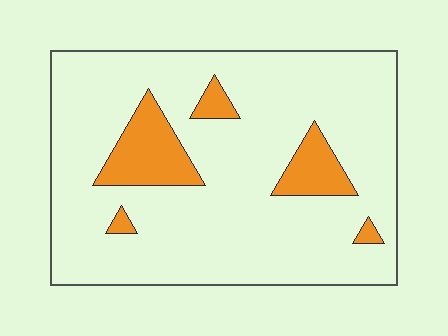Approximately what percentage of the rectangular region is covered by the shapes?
Approximately 15%.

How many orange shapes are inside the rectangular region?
5.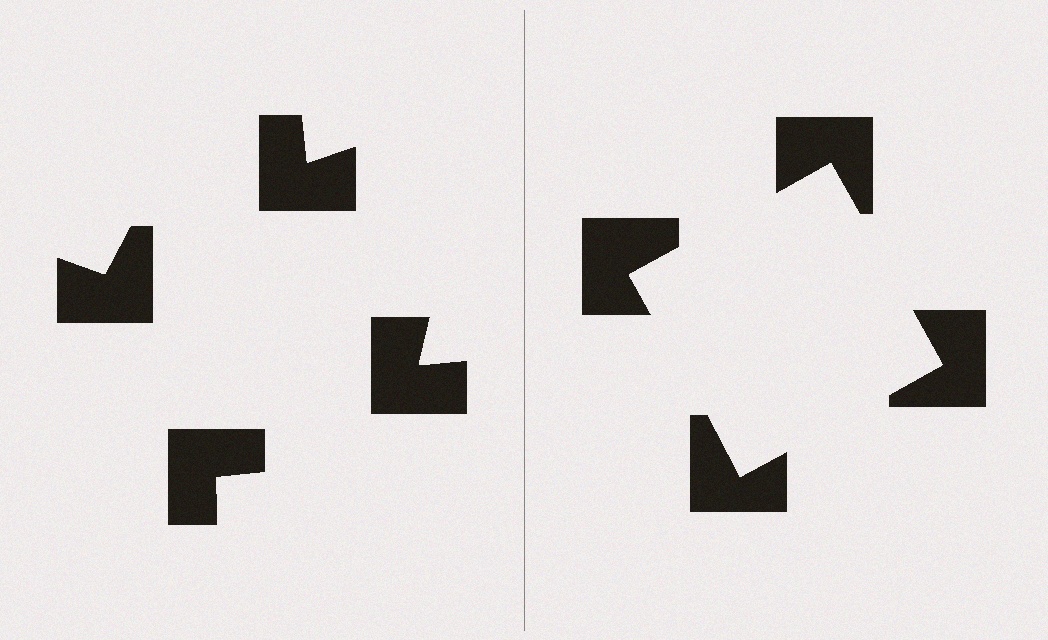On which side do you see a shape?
An illusory square appears on the right side. On the left side the wedge cuts are rotated, so no coherent shape forms.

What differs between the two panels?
The notched squares are positioned identically on both sides; only the wedge orientations differ. On the right they align to a square; on the left they are misaligned.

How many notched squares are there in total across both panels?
8 — 4 on each side.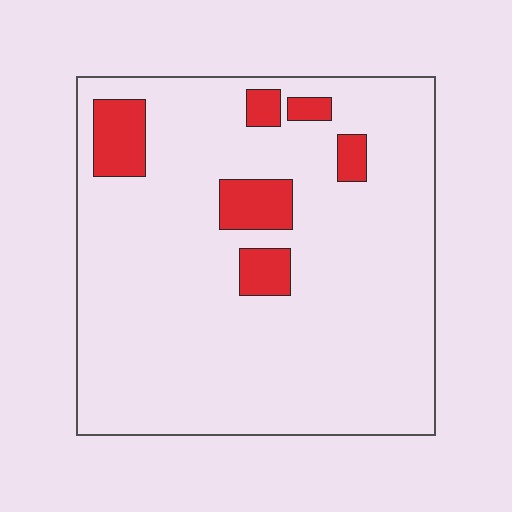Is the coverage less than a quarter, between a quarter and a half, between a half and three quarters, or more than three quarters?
Less than a quarter.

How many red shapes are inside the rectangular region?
6.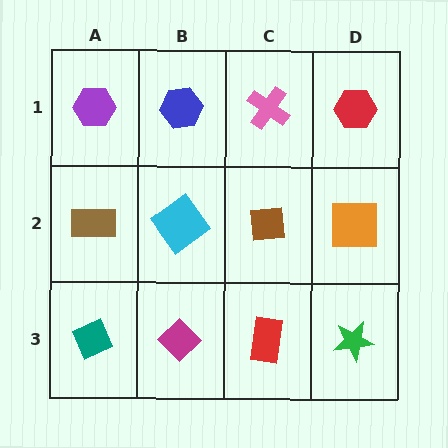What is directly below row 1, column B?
A cyan diamond.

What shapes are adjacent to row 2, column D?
A red hexagon (row 1, column D), a green star (row 3, column D), a brown square (row 2, column C).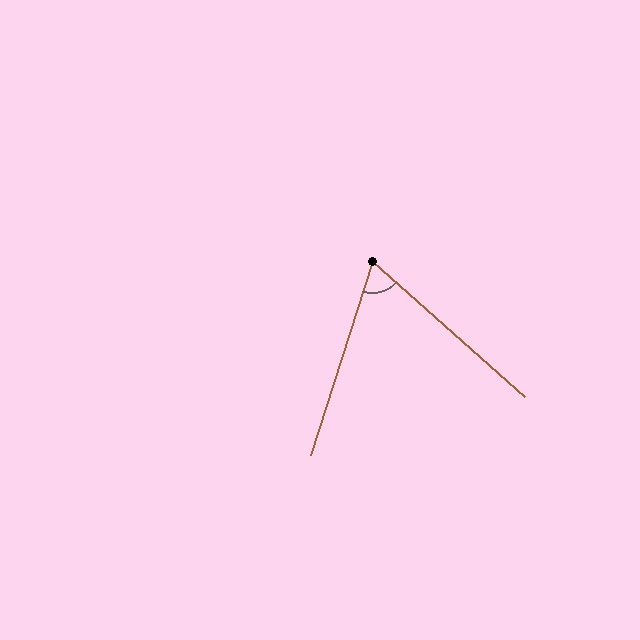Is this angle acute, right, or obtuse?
It is acute.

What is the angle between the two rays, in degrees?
Approximately 66 degrees.